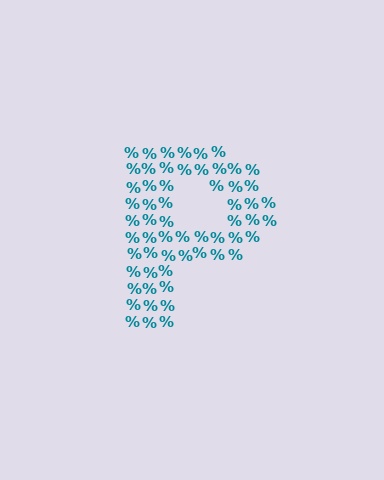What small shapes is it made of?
It is made of small percent signs.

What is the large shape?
The large shape is the letter P.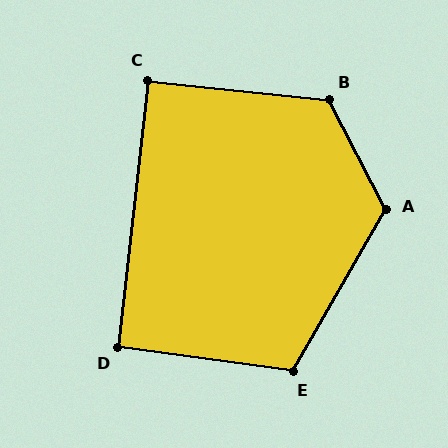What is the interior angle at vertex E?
Approximately 112 degrees (obtuse).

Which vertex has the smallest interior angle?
C, at approximately 90 degrees.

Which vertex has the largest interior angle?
B, at approximately 124 degrees.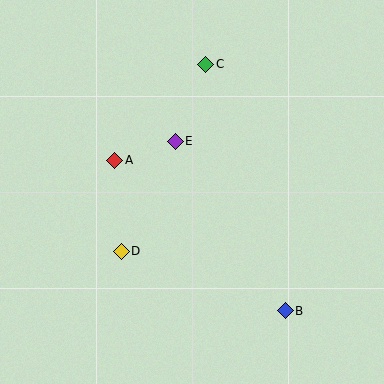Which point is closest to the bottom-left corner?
Point D is closest to the bottom-left corner.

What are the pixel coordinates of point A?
Point A is at (115, 160).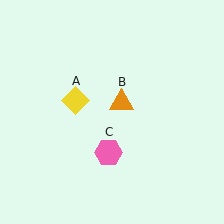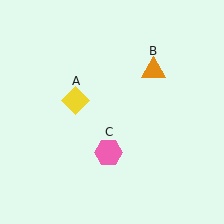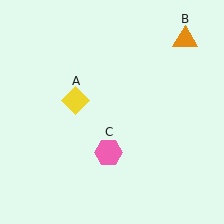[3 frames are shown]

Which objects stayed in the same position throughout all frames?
Yellow diamond (object A) and pink hexagon (object C) remained stationary.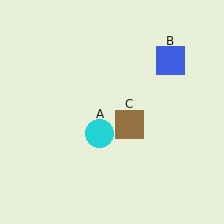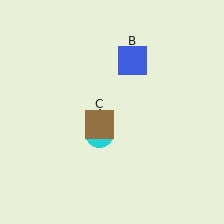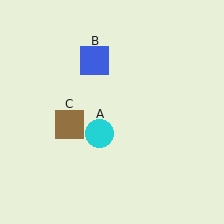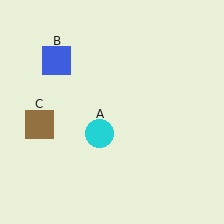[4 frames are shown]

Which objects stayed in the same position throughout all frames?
Cyan circle (object A) remained stationary.